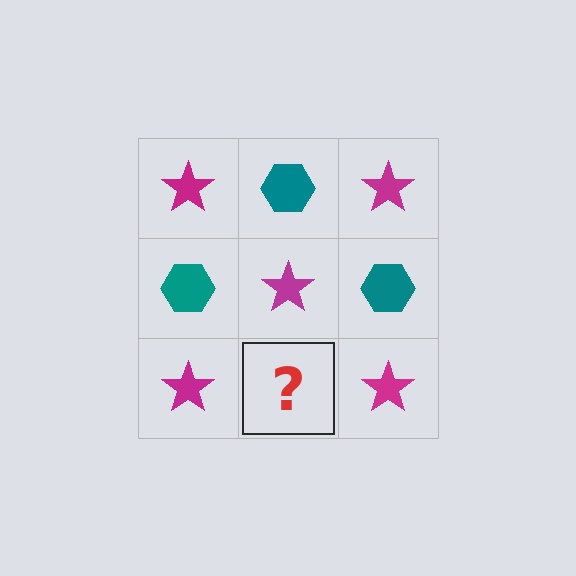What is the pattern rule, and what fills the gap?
The rule is that it alternates magenta star and teal hexagon in a checkerboard pattern. The gap should be filled with a teal hexagon.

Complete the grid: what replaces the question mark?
The question mark should be replaced with a teal hexagon.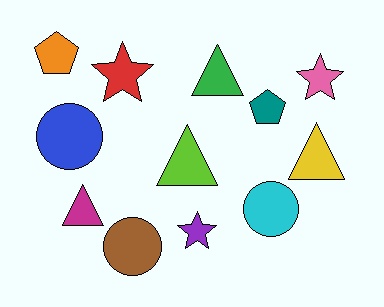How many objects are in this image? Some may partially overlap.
There are 12 objects.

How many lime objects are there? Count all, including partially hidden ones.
There is 1 lime object.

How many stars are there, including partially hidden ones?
There are 3 stars.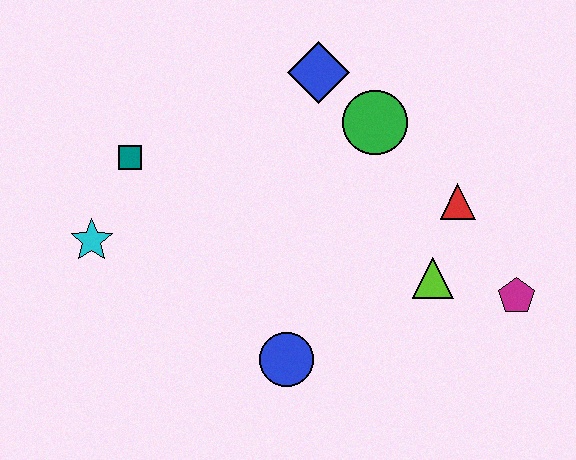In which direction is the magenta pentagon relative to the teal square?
The magenta pentagon is to the right of the teal square.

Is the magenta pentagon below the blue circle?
No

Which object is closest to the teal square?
The cyan star is closest to the teal square.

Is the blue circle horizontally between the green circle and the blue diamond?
No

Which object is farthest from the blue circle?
The blue diamond is farthest from the blue circle.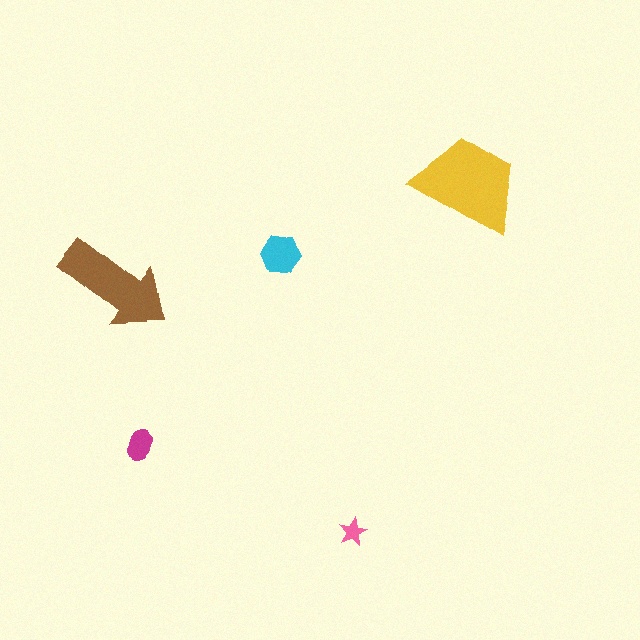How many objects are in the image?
There are 5 objects in the image.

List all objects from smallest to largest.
The pink star, the magenta ellipse, the cyan hexagon, the brown arrow, the yellow trapezoid.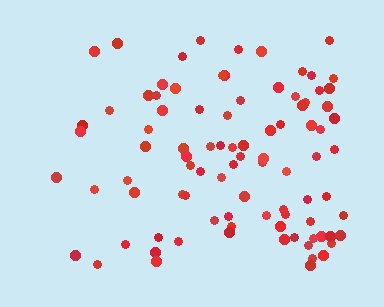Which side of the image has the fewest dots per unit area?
The left.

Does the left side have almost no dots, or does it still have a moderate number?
Still a moderate number, just noticeably fewer than the right.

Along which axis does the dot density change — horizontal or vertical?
Horizontal.